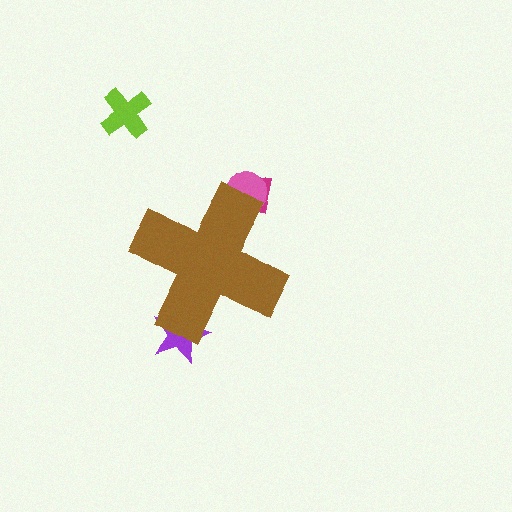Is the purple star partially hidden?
Yes, the purple star is partially hidden behind the brown cross.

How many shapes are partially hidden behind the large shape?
3 shapes are partially hidden.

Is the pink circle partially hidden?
Yes, the pink circle is partially hidden behind the brown cross.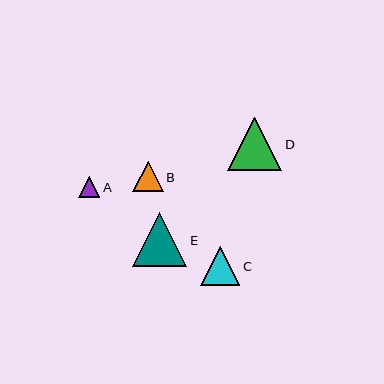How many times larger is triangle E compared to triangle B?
Triangle E is approximately 1.8 times the size of triangle B.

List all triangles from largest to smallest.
From largest to smallest: E, D, C, B, A.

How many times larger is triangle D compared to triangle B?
Triangle D is approximately 1.8 times the size of triangle B.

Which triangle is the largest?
Triangle E is the largest with a size of approximately 54 pixels.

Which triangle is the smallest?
Triangle A is the smallest with a size of approximately 21 pixels.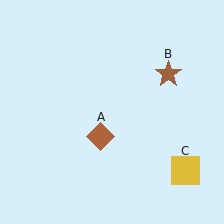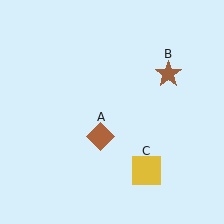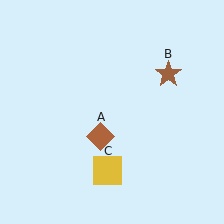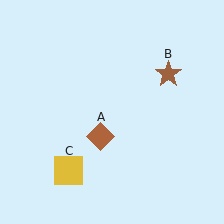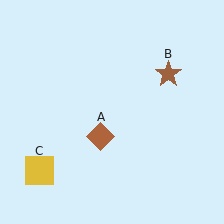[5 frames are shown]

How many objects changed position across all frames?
1 object changed position: yellow square (object C).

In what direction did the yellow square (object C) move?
The yellow square (object C) moved left.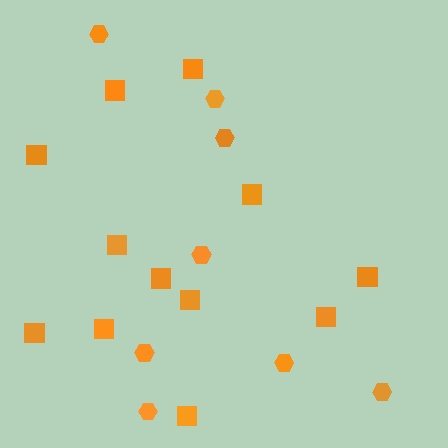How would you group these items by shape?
There are 2 groups: one group of hexagons (8) and one group of squares (12).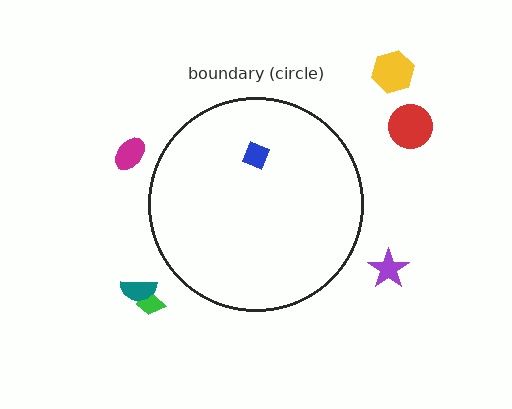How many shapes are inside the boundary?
1 inside, 6 outside.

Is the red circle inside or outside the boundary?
Outside.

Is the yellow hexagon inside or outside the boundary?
Outside.